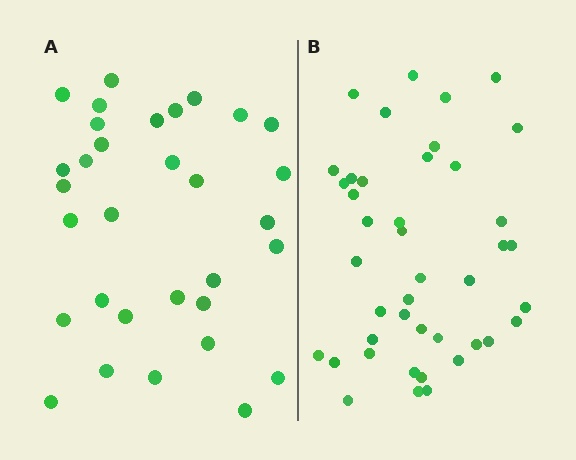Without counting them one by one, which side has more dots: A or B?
Region B (the right region) has more dots.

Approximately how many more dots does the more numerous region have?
Region B has roughly 10 or so more dots than region A.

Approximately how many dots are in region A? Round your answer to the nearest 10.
About 30 dots. (The exact count is 32, which rounds to 30.)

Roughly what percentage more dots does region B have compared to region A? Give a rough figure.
About 30% more.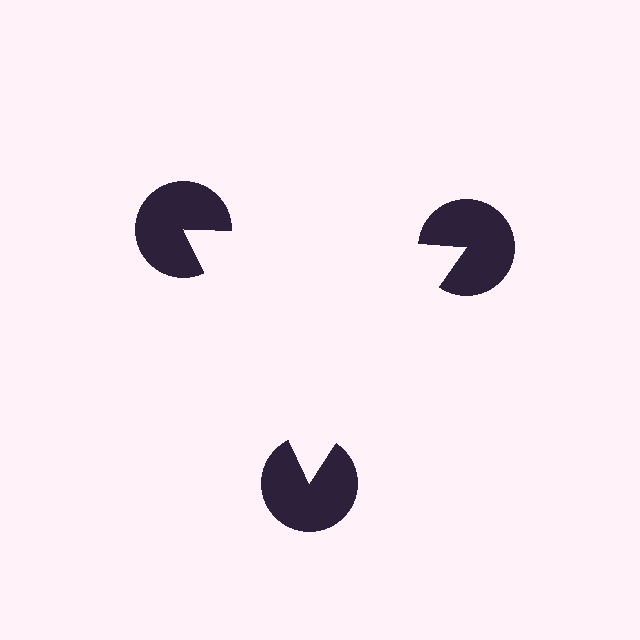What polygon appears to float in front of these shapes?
An illusory triangle — its edges are inferred from the aligned wedge cuts in the pac-man discs, not physically drawn.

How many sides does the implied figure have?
3 sides.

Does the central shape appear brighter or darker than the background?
It typically appears slightly brighter than the background, even though no actual brightness change is drawn.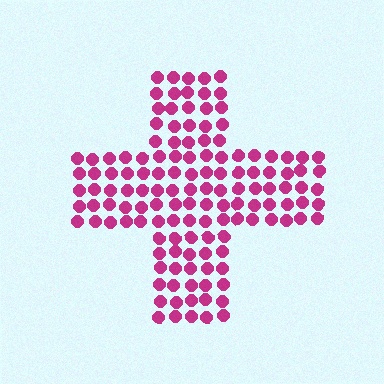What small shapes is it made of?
It is made of small circles.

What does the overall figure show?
The overall figure shows a cross.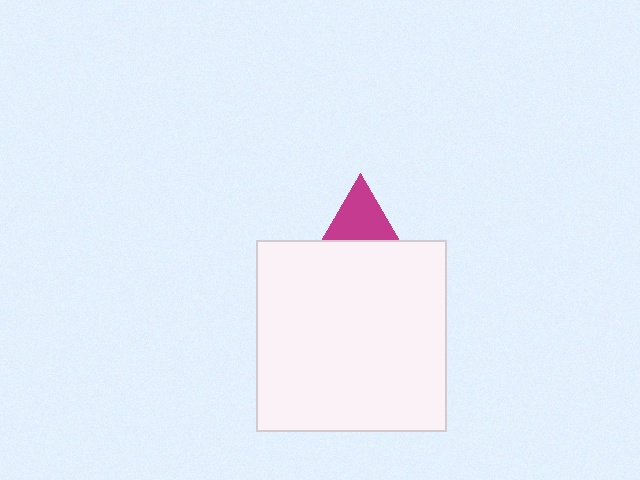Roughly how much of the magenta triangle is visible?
A small part of it is visible (roughly 38%).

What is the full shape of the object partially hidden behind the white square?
The partially hidden object is a magenta triangle.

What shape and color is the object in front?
The object in front is a white square.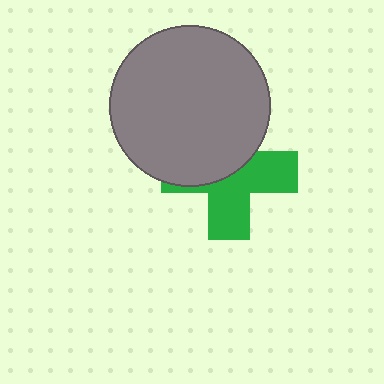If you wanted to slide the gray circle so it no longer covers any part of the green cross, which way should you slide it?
Slide it up — that is the most direct way to separate the two shapes.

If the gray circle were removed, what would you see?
You would see the complete green cross.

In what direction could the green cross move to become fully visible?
The green cross could move down. That would shift it out from behind the gray circle entirely.